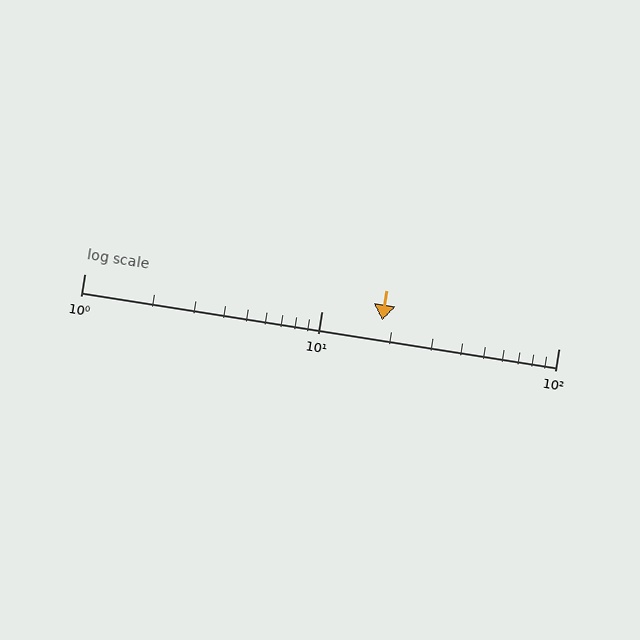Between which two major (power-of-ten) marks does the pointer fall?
The pointer is between 10 and 100.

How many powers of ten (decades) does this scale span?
The scale spans 2 decades, from 1 to 100.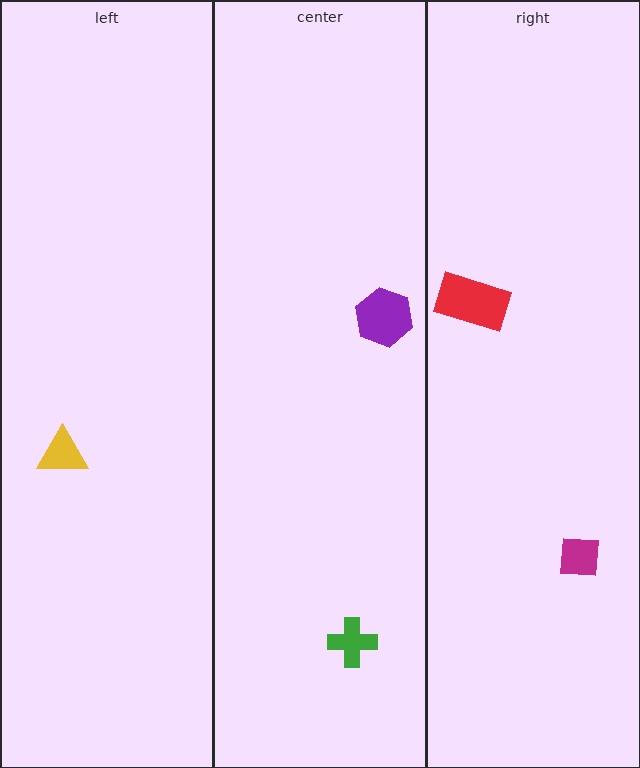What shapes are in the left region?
The yellow triangle.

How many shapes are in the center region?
2.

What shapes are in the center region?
The green cross, the purple hexagon.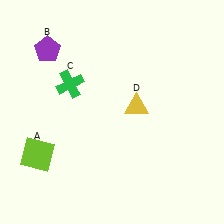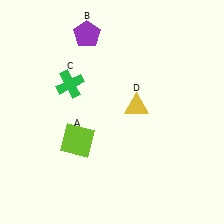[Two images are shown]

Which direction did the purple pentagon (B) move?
The purple pentagon (B) moved right.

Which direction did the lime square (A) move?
The lime square (A) moved right.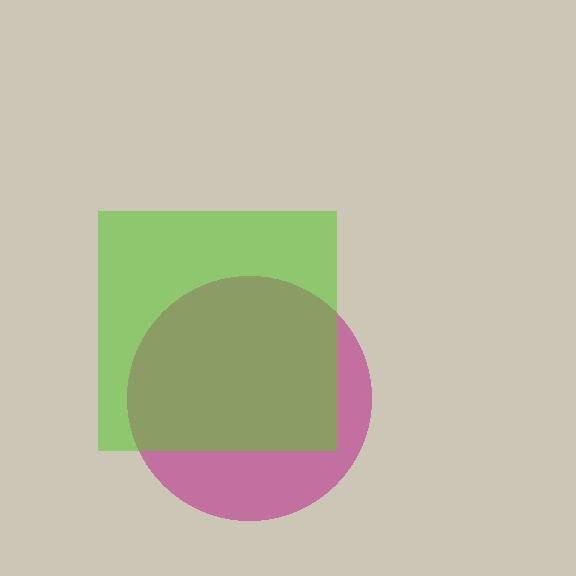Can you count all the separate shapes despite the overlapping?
Yes, there are 2 separate shapes.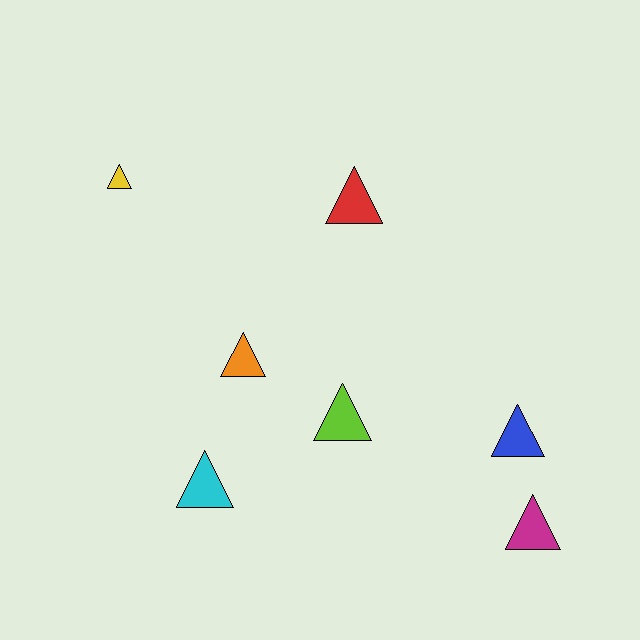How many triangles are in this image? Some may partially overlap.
There are 7 triangles.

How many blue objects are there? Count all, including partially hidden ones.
There is 1 blue object.